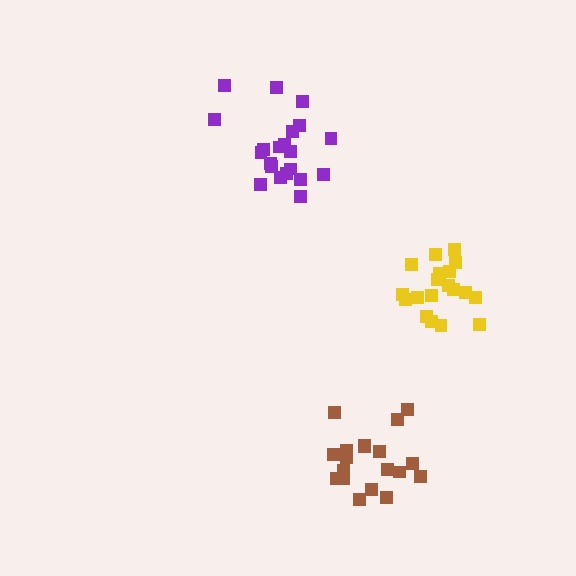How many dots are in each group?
Group 1: 20 dots, Group 2: 21 dots, Group 3: 19 dots (60 total).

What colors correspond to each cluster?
The clusters are colored: yellow, purple, brown.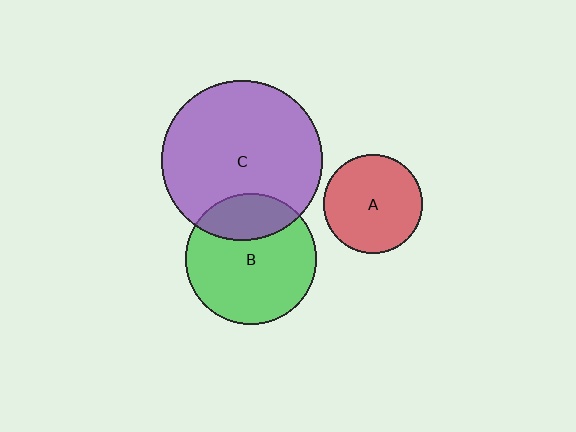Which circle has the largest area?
Circle C (purple).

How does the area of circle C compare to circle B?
Approximately 1.5 times.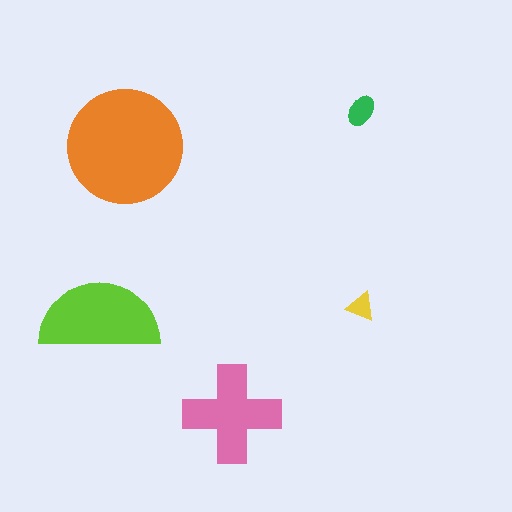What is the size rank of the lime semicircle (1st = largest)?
2nd.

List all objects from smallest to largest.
The yellow triangle, the green ellipse, the pink cross, the lime semicircle, the orange circle.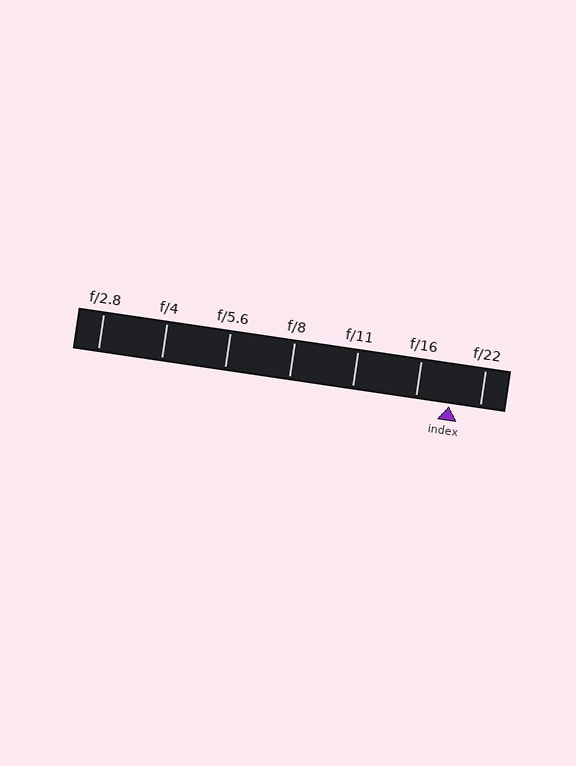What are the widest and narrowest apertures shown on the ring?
The widest aperture shown is f/2.8 and the narrowest is f/22.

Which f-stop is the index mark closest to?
The index mark is closest to f/22.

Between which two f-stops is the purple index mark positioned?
The index mark is between f/16 and f/22.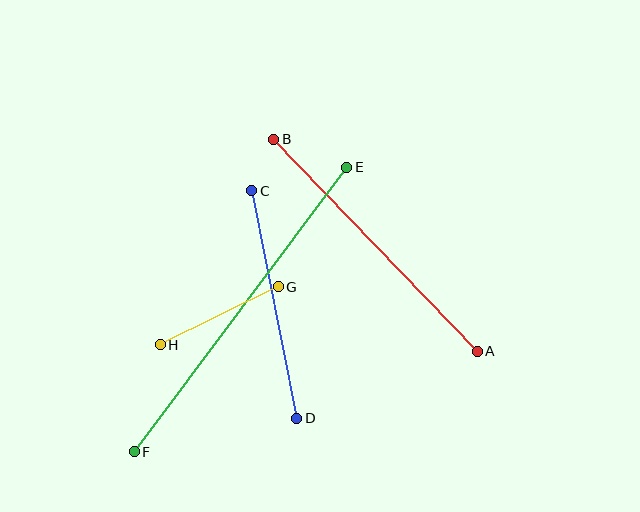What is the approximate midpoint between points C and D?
The midpoint is at approximately (274, 305) pixels.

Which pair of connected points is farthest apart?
Points E and F are farthest apart.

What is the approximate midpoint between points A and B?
The midpoint is at approximately (375, 245) pixels.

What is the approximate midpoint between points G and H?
The midpoint is at approximately (219, 316) pixels.